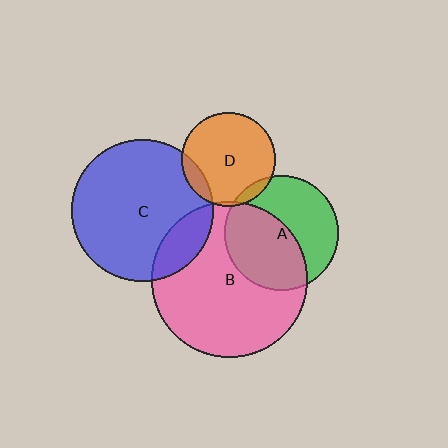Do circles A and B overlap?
Yes.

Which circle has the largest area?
Circle B (pink).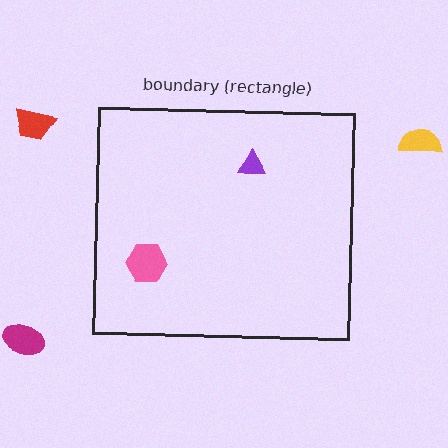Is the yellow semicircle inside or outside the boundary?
Outside.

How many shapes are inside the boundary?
2 inside, 3 outside.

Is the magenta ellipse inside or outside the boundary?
Outside.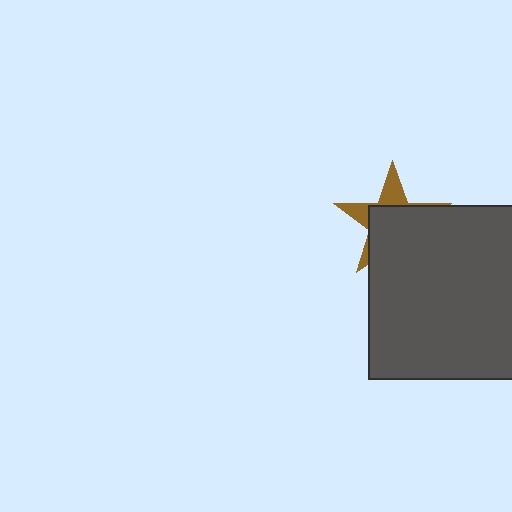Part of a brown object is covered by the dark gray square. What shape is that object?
It is a star.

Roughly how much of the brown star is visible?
A small part of it is visible (roughly 32%).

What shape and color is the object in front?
The object in front is a dark gray square.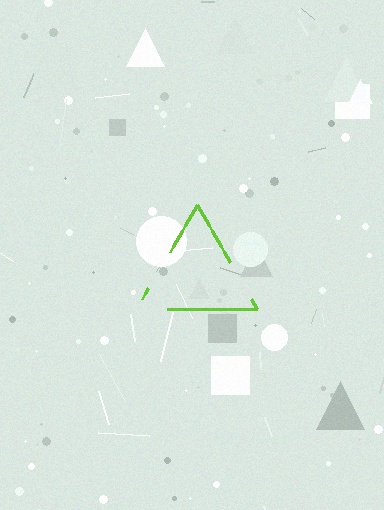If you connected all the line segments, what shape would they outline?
They would outline a triangle.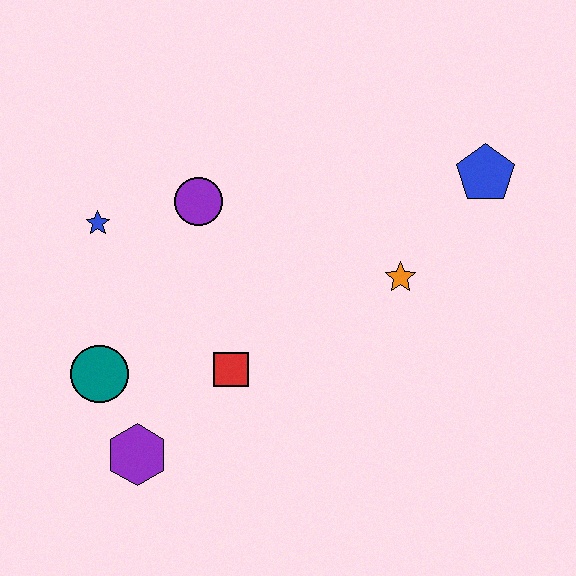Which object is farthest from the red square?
The blue pentagon is farthest from the red square.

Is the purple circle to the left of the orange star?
Yes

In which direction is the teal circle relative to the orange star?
The teal circle is to the left of the orange star.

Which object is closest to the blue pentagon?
The orange star is closest to the blue pentagon.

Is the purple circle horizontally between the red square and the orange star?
No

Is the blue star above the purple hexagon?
Yes